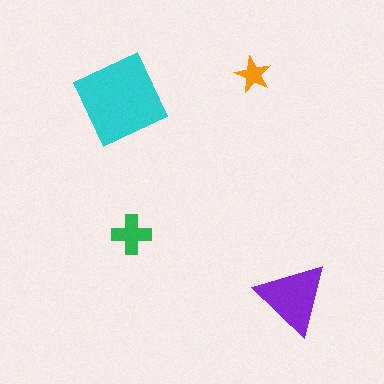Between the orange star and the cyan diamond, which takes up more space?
The cyan diamond.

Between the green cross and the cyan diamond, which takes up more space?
The cyan diamond.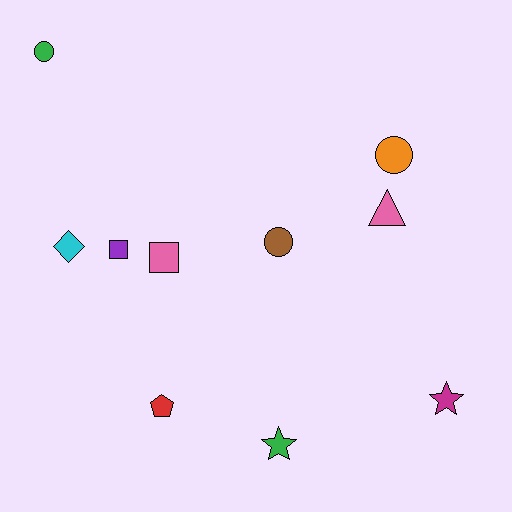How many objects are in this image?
There are 10 objects.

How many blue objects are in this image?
There are no blue objects.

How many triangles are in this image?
There is 1 triangle.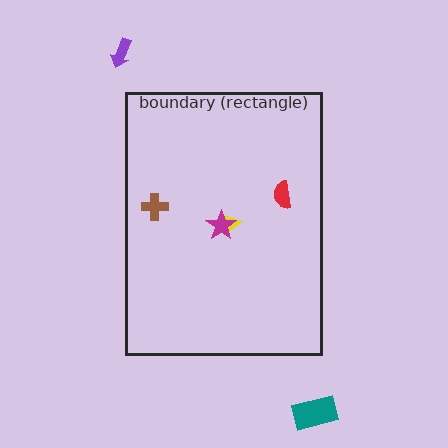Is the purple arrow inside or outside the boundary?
Outside.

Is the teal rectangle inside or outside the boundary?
Outside.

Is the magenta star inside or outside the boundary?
Inside.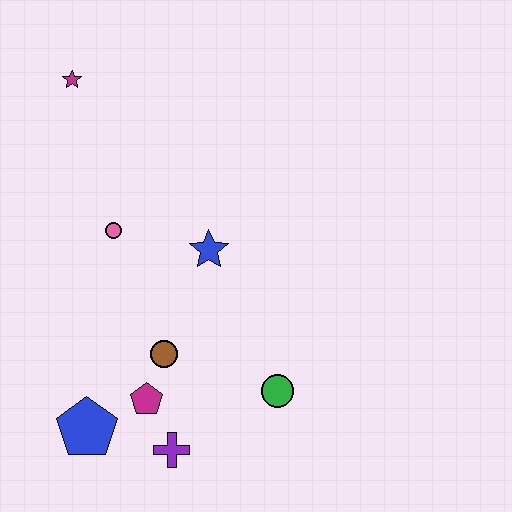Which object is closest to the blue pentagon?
The magenta pentagon is closest to the blue pentagon.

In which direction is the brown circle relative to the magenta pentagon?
The brown circle is above the magenta pentagon.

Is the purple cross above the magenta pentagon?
No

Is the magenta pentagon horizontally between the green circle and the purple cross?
No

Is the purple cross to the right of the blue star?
No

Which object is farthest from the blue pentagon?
The magenta star is farthest from the blue pentagon.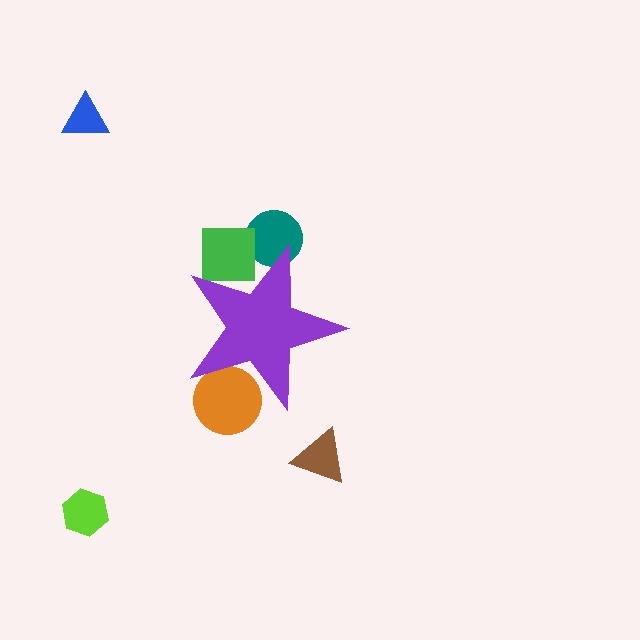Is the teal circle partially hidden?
Yes, the teal circle is partially hidden behind the purple star.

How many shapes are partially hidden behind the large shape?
3 shapes are partially hidden.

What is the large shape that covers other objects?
A purple star.